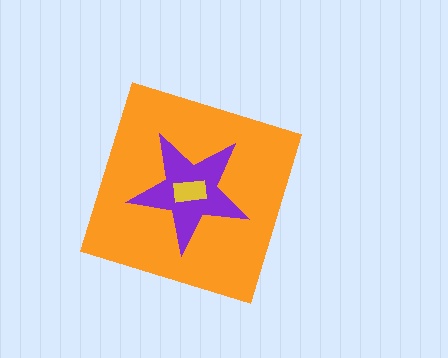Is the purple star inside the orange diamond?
Yes.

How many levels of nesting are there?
3.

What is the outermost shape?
The orange diamond.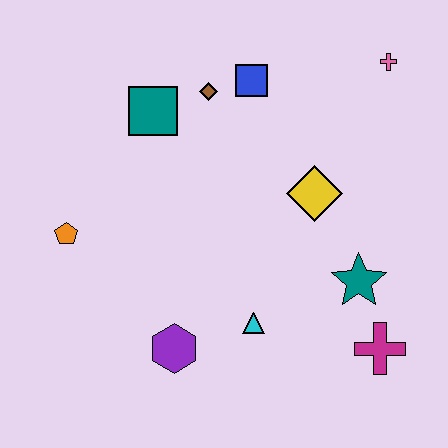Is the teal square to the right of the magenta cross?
No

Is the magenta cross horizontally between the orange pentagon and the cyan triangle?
No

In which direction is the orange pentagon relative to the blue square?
The orange pentagon is to the left of the blue square.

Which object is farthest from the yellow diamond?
The orange pentagon is farthest from the yellow diamond.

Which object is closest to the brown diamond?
The blue square is closest to the brown diamond.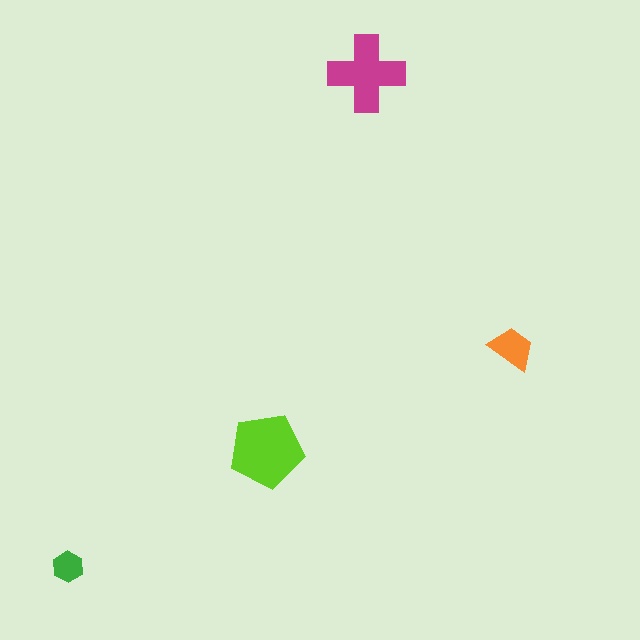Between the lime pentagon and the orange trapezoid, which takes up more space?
The lime pentagon.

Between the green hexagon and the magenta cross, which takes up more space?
The magenta cross.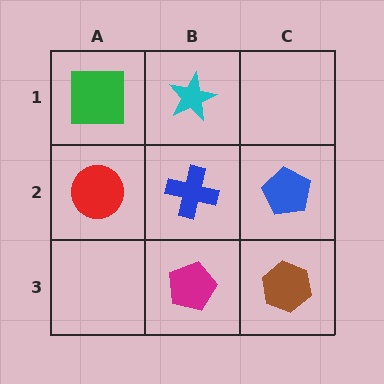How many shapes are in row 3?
2 shapes.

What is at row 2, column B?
A blue cross.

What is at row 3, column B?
A magenta pentagon.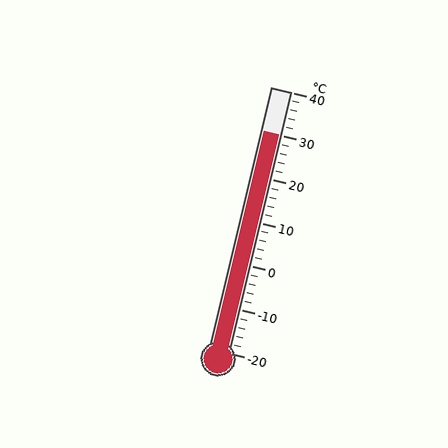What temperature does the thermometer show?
The thermometer shows approximately 30°C.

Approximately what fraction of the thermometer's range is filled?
The thermometer is filled to approximately 85% of its range.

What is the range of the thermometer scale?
The thermometer scale ranges from -20°C to 40°C.